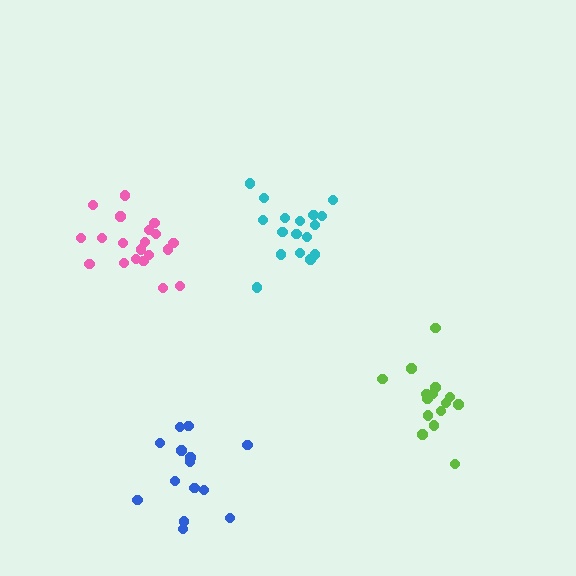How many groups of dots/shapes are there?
There are 4 groups.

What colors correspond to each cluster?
The clusters are colored: cyan, blue, pink, lime.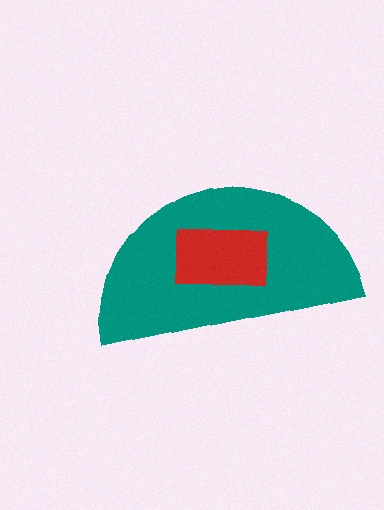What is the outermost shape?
The teal semicircle.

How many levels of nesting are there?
2.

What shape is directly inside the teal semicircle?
The red rectangle.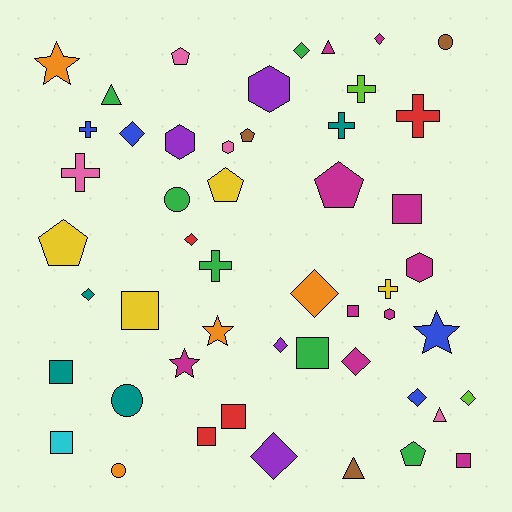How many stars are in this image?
There are 4 stars.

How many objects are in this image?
There are 50 objects.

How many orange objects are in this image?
There are 4 orange objects.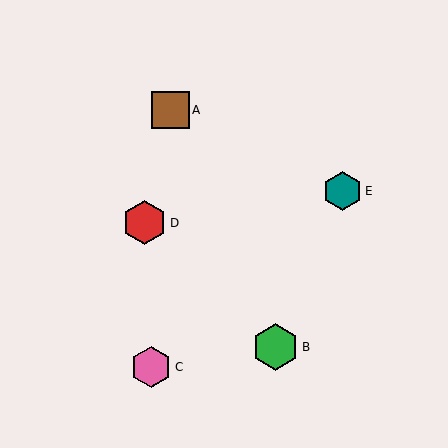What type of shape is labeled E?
Shape E is a teal hexagon.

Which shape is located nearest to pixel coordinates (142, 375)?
The pink hexagon (labeled C) at (151, 367) is nearest to that location.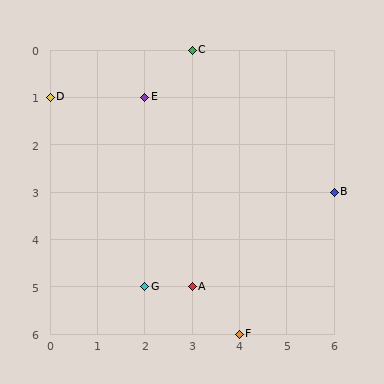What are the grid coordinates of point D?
Point D is at grid coordinates (0, 1).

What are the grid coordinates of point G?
Point G is at grid coordinates (2, 5).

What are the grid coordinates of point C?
Point C is at grid coordinates (3, 0).